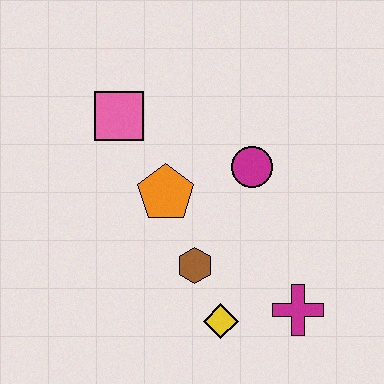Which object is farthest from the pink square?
The magenta cross is farthest from the pink square.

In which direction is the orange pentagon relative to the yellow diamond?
The orange pentagon is above the yellow diamond.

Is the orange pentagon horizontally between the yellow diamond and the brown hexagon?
No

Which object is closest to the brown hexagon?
The yellow diamond is closest to the brown hexagon.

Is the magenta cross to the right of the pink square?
Yes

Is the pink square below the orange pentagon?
No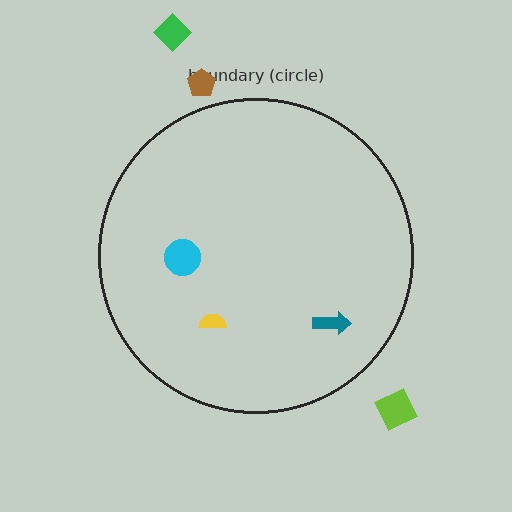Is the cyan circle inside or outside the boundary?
Inside.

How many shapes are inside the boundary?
3 inside, 3 outside.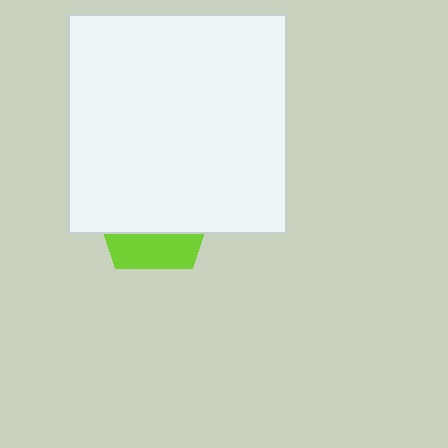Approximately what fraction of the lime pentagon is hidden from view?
Roughly 69% of the lime pentagon is hidden behind the white square.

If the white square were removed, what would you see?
You would see the complete lime pentagon.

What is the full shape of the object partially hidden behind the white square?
The partially hidden object is a lime pentagon.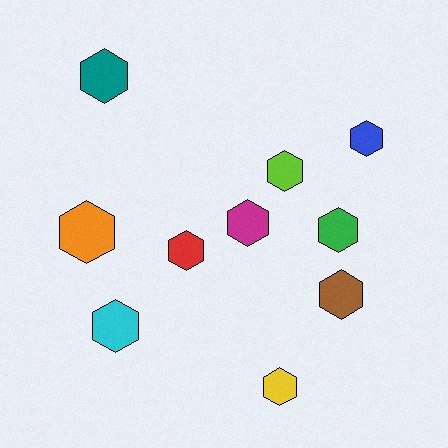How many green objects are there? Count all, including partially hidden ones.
There is 1 green object.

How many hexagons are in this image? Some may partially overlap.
There are 10 hexagons.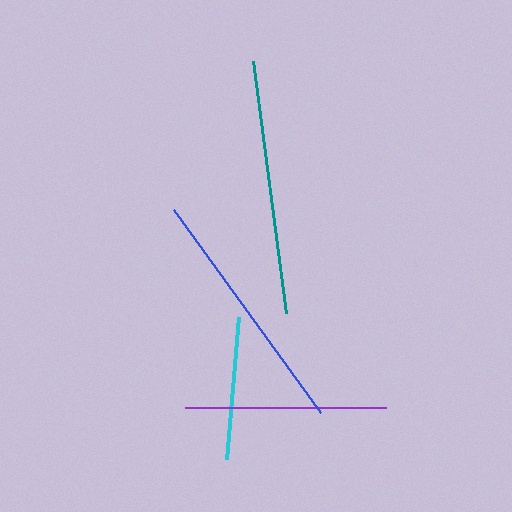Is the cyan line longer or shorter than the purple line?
The purple line is longer than the cyan line.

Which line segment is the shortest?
The cyan line is the shortest at approximately 143 pixels.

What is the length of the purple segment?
The purple segment is approximately 201 pixels long.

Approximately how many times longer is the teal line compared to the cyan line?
The teal line is approximately 1.8 times the length of the cyan line.